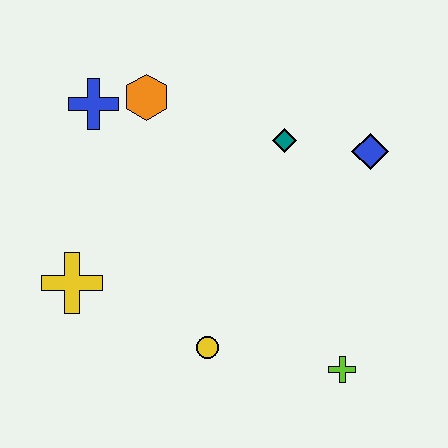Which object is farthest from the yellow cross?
The blue diamond is farthest from the yellow cross.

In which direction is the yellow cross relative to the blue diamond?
The yellow cross is to the left of the blue diamond.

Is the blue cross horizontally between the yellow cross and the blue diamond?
Yes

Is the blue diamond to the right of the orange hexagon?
Yes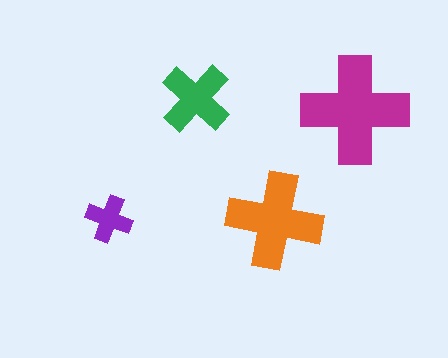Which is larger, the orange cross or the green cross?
The orange one.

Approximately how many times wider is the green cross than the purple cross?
About 1.5 times wider.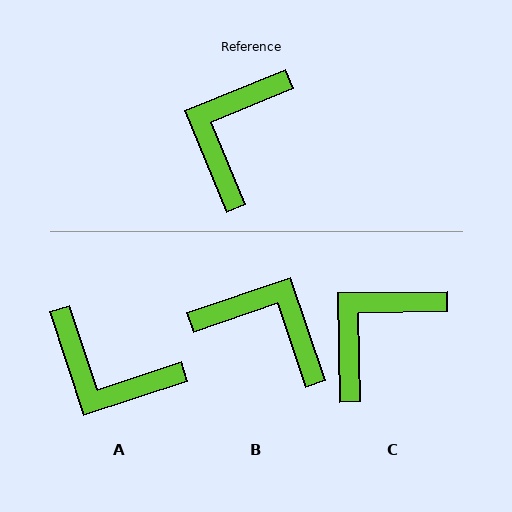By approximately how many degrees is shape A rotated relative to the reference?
Approximately 86 degrees counter-clockwise.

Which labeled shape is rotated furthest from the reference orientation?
B, about 94 degrees away.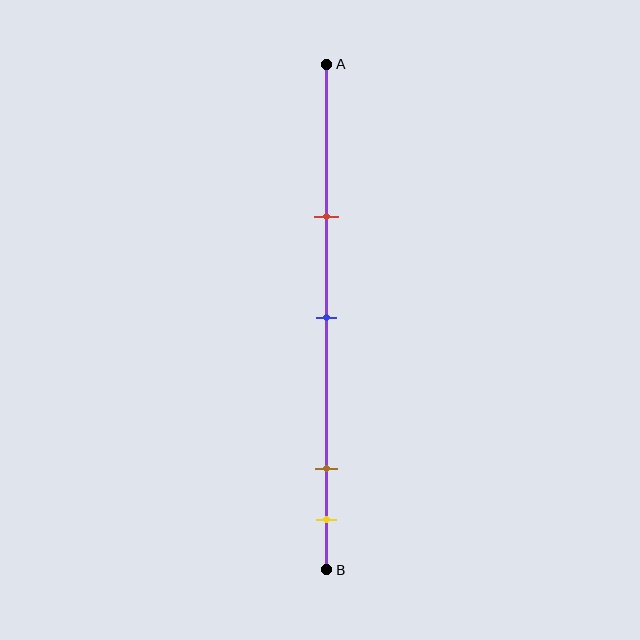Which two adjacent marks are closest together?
The brown and yellow marks are the closest adjacent pair.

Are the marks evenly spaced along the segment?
No, the marks are not evenly spaced.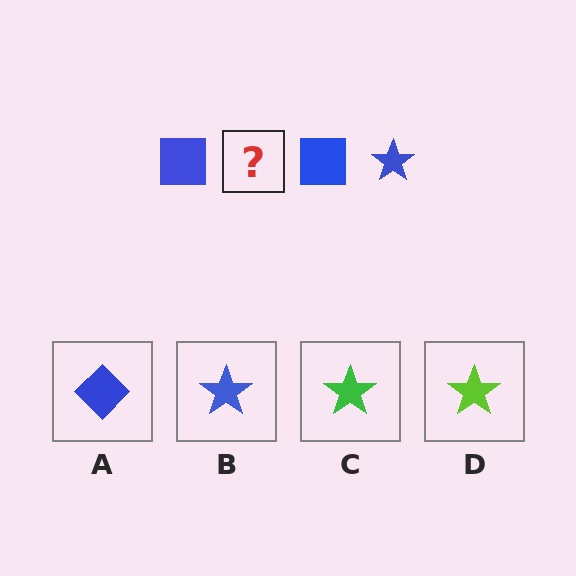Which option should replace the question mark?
Option B.